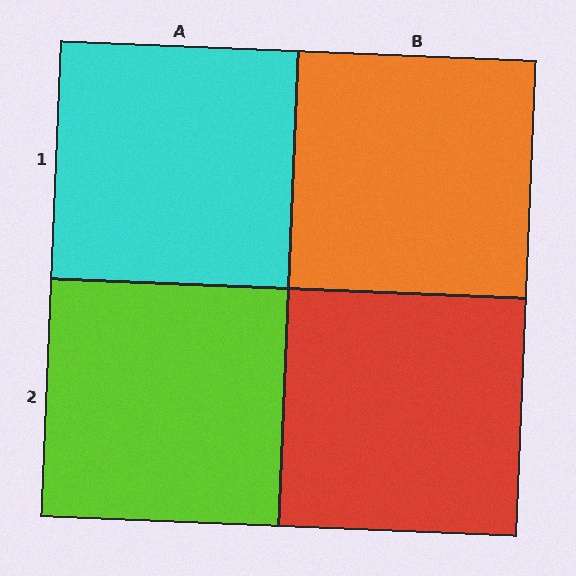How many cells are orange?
1 cell is orange.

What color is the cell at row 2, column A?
Lime.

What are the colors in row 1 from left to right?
Cyan, orange.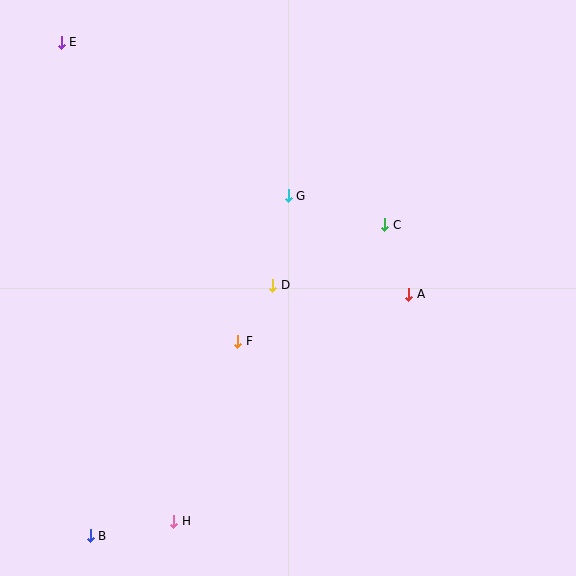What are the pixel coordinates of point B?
Point B is at (90, 536).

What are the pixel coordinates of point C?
Point C is at (385, 225).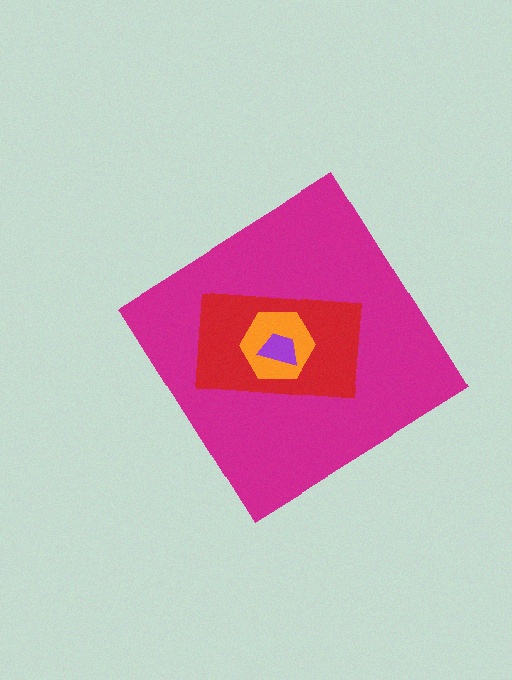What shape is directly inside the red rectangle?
The orange hexagon.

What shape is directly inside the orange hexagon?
The purple trapezoid.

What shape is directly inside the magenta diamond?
The red rectangle.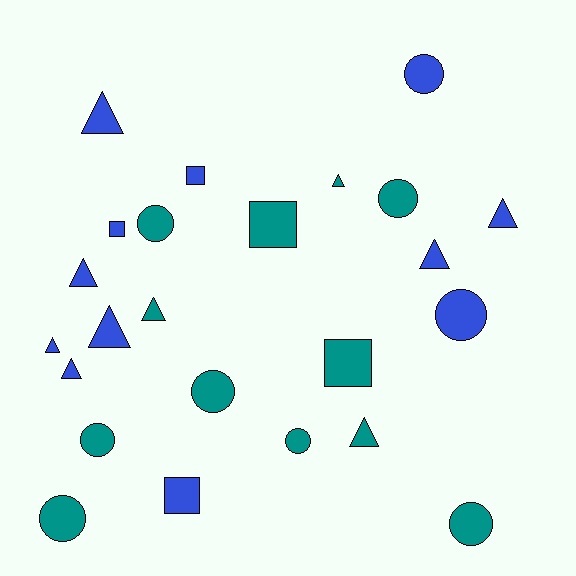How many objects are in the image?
There are 24 objects.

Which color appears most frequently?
Teal, with 12 objects.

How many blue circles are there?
There are 2 blue circles.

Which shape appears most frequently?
Triangle, with 10 objects.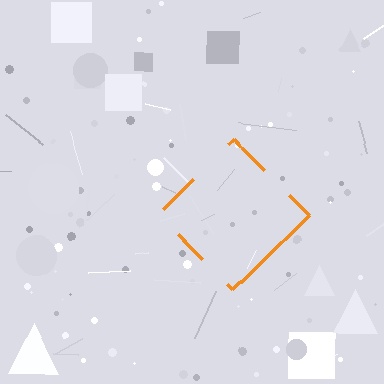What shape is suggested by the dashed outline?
The dashed outline suggests a diamond.